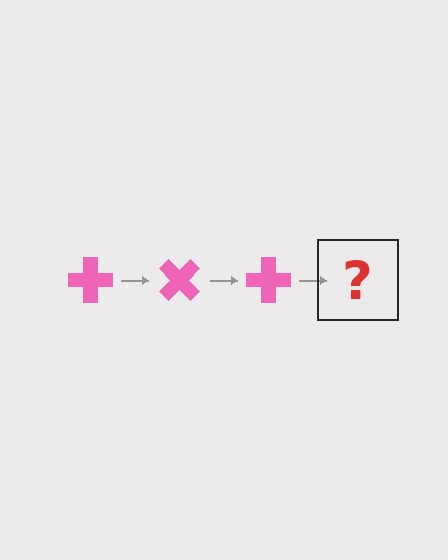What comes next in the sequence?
The next element should be a pink cross rotated 135 degrees.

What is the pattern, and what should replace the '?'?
The pattern is that the cross rotates 45 degrees each step. The '?' should be a pink cross rotated 135 degrees.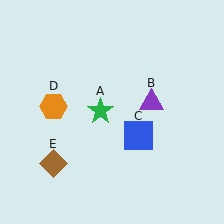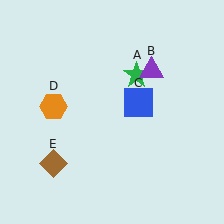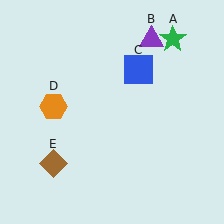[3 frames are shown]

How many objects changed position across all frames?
3 objects changed position: green star (object A), purple triangle (object B), blue square (object C).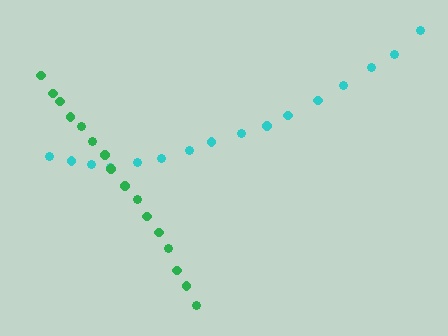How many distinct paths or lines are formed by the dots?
There are 2 distinct paths.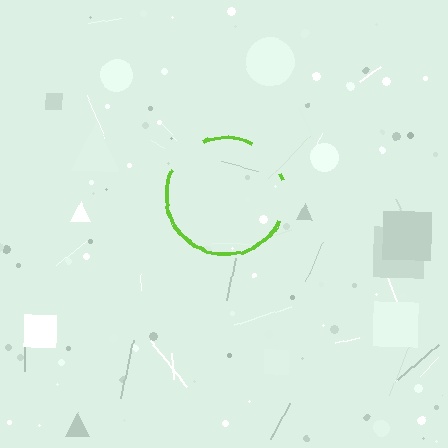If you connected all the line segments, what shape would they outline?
They would outline a circle.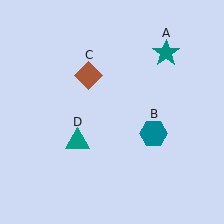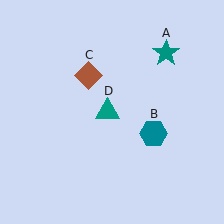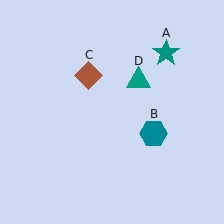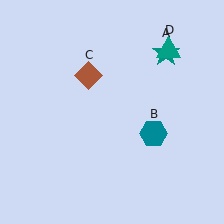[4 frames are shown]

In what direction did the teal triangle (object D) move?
The teal triangle (object D) moved up and to the right.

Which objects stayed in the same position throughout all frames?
Teal star (object A) and teal hexagon (object B) and brown diamond (object C) remained stationary.